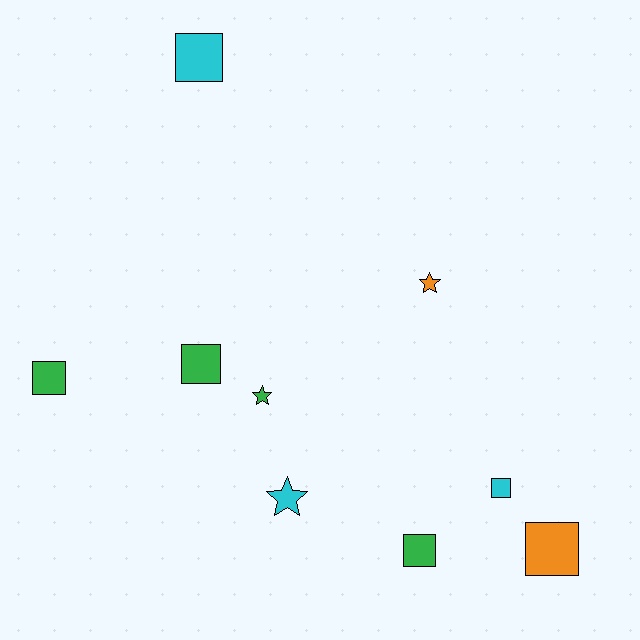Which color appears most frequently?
Green, with 4 objects.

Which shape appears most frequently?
Square, with 6 objects.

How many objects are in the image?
There are 9 objects.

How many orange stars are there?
There is 1 orange star.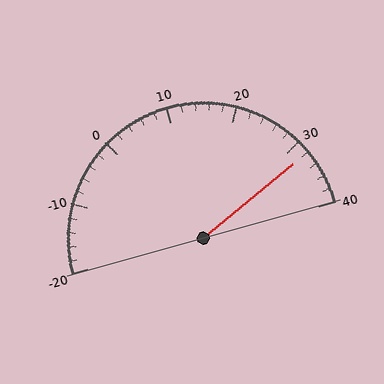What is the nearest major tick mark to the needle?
The nearest major tick mark is 30.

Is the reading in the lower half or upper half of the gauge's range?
The reading is in the upper half of the range (-20 to 40).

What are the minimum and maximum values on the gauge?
The gauge ranges from -20 to 40.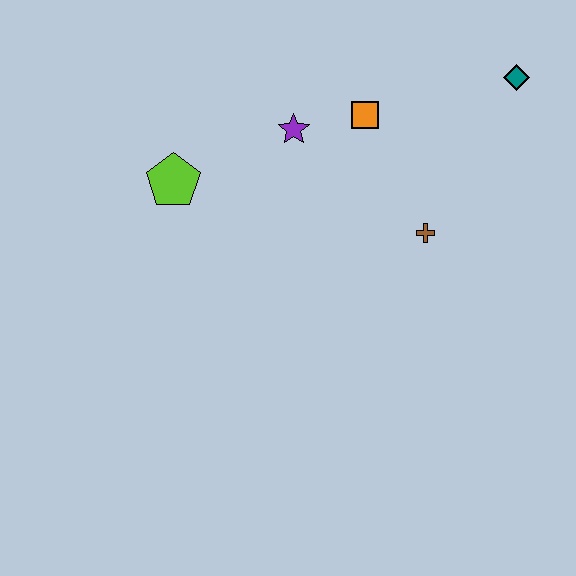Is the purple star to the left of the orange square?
Yes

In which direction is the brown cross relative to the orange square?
The brown cross is below the orange square.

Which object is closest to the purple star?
The orange square is closest to the purple star.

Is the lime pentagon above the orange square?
No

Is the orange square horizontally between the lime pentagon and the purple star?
No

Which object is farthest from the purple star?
The teal diamond is farthest from the purple star.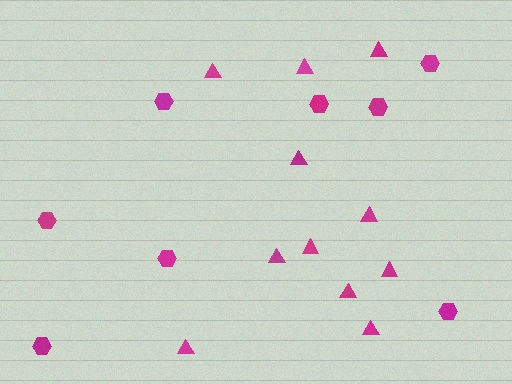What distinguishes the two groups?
There are 2 groups: one group of triangles (11) and one group of hexagons (8).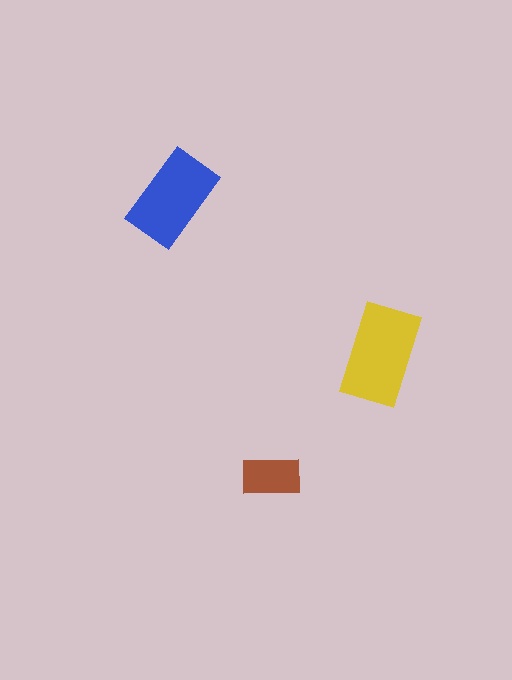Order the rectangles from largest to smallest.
the yellow one, the blue one, the brown one.